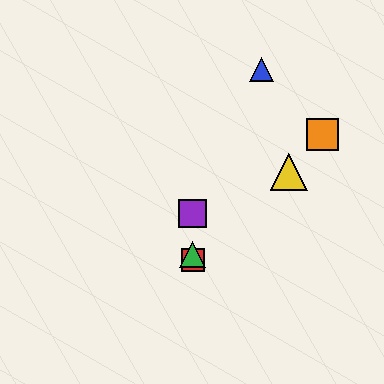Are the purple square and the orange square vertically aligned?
No, the purple square is at x≈193 and the orange square is at x≈323.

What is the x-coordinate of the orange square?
The orange square is at x≈323.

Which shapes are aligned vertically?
The red square, the green triangle, the purple square are aligned vertically.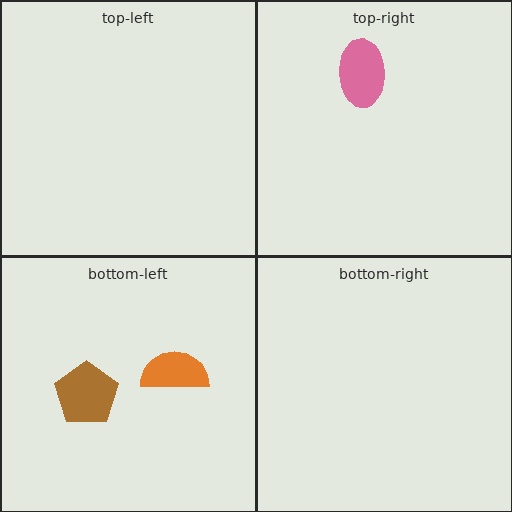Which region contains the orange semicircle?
The bottom-left region.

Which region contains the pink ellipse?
The top-right region.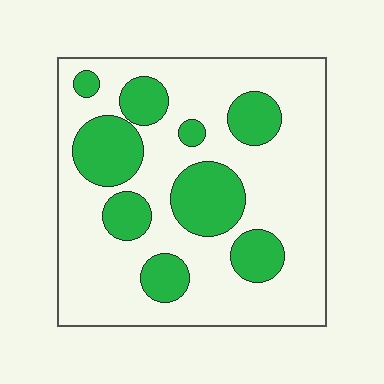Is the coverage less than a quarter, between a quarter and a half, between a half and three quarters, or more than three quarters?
Between a quarter and a half.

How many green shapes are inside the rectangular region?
9.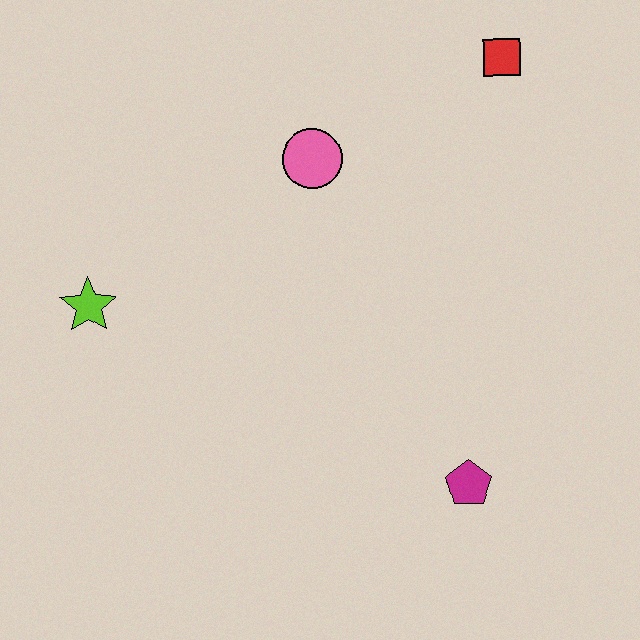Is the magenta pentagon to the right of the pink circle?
Yes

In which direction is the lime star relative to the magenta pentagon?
The lime star is to the left of the magenta pentagon.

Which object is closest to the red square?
The pink circle is closest to the red square.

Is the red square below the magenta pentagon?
No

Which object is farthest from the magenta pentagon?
The red square is farthest from the magenta pentagon.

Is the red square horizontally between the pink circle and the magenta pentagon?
No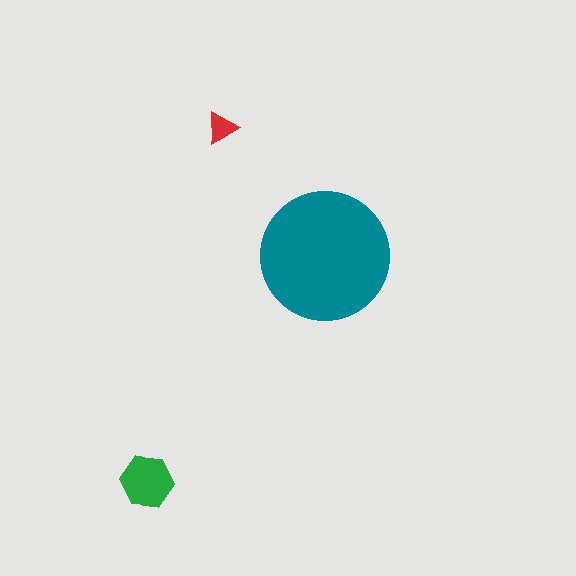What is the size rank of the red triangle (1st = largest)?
3rd.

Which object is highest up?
The red triangle is topmost.